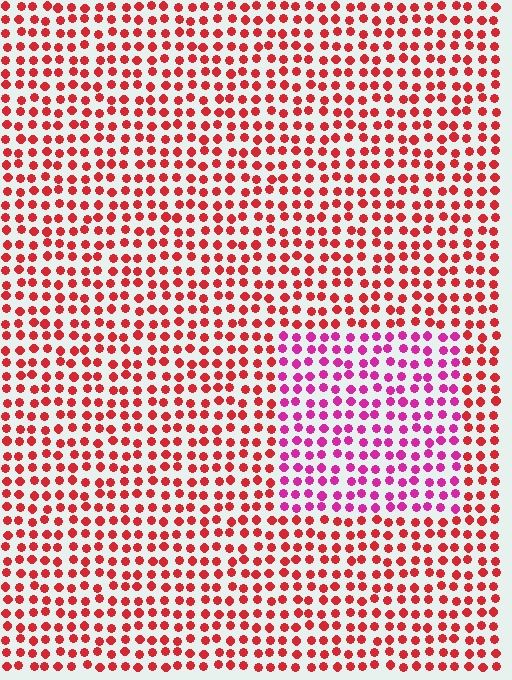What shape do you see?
I see a rectangle.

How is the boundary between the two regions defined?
The boundary is defined purely by a slight shift in hue (about 39 degrees). Spacing, size, and orientation are identical on both sides.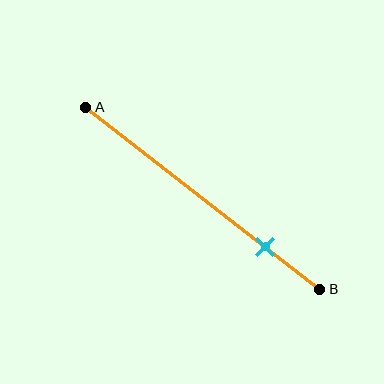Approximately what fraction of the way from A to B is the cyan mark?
The cyan mark is approximately 75% of the way from A to B.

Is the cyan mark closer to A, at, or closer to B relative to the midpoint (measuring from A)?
The cyan mark is closer to point B than the midpoint of segment AB.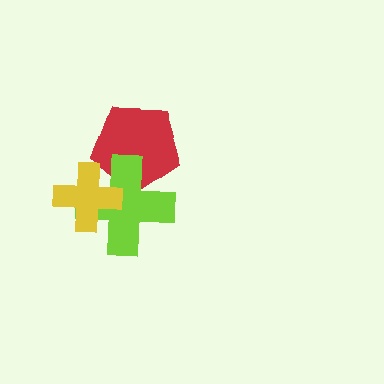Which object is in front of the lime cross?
The yellow cross is in front of the lime cross.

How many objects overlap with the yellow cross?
2 objects overlap with the yellow cross.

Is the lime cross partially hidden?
Yes, it is partially covered by another shape.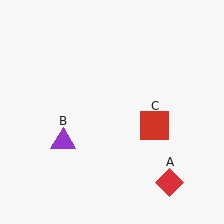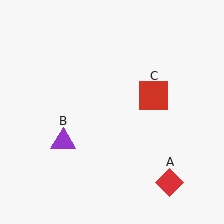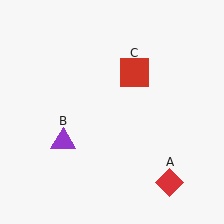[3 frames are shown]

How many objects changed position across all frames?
1 object changed position: red square (object C).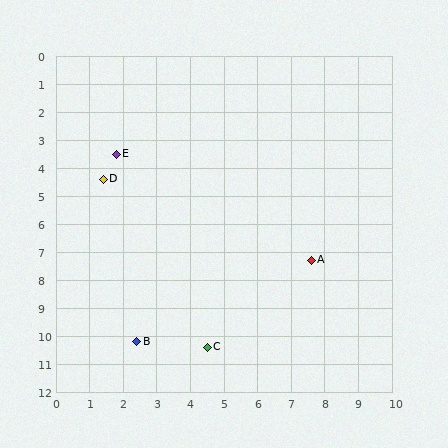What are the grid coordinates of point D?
Point D is at approximately (1.4, 4.4).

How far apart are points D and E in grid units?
Points D and E are about 1.0 grid units apart.